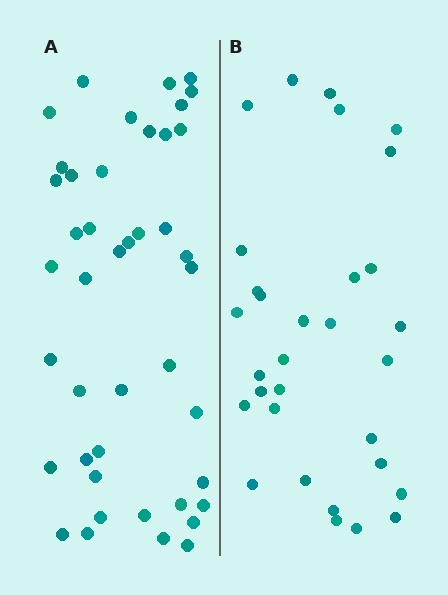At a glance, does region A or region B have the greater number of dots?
Region A (the left region) has more dots.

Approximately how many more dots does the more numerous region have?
Region A has roughly 12 or so more dots than region B.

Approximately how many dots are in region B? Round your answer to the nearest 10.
About 30 dots. (The exact count is 31, which rounds to 30.)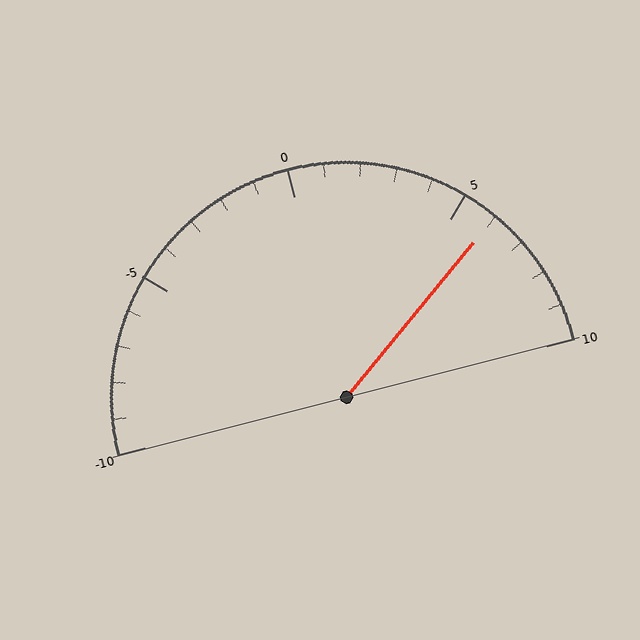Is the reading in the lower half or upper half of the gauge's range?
The reading is in the upper half of the range (-10 to 10).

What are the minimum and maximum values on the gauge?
The gauge ranges from -10 to 10.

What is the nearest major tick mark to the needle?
The nearest major tick mark is 5.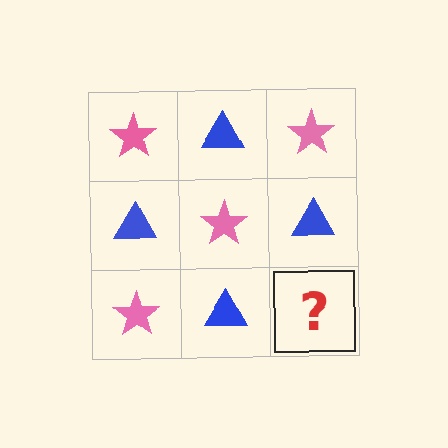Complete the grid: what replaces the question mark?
The question mark should be replaced with a pink star.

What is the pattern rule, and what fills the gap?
The rule is that it alternates pink star and blue triangle in a checkerboard pattern. The gap should be filled with a pink star.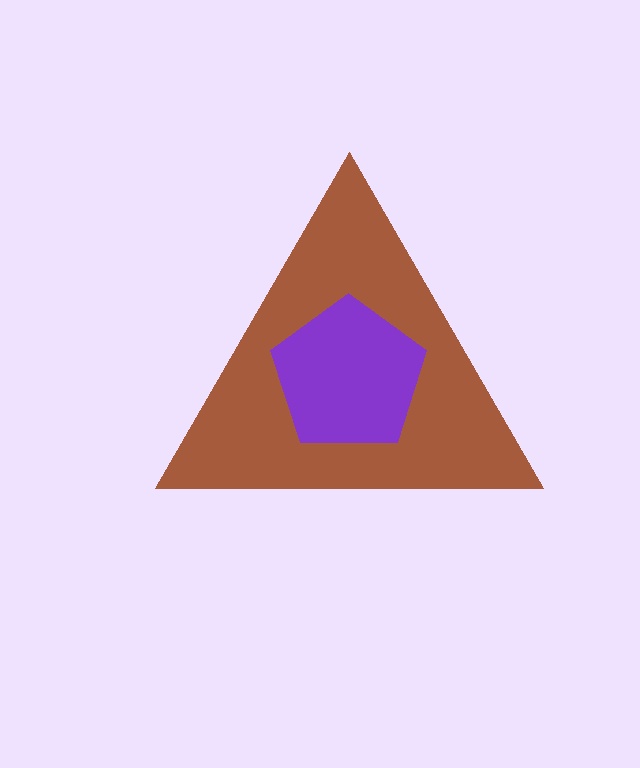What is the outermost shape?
The brown triangle.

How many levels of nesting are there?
2.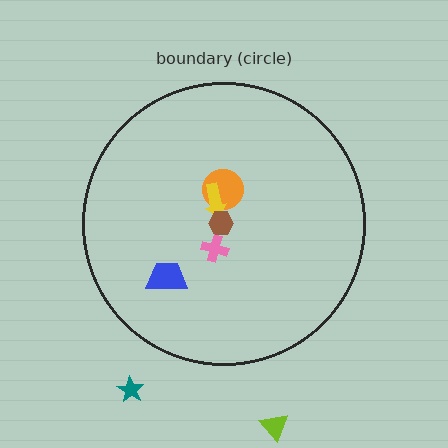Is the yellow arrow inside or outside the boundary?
Inside.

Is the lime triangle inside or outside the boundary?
Outside.